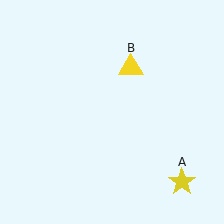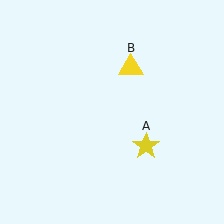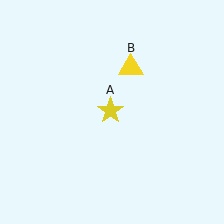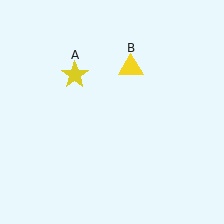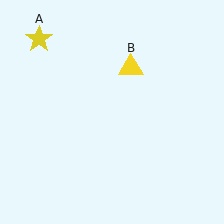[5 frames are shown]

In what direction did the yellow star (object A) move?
The yellow star (object A) moved up and to the left.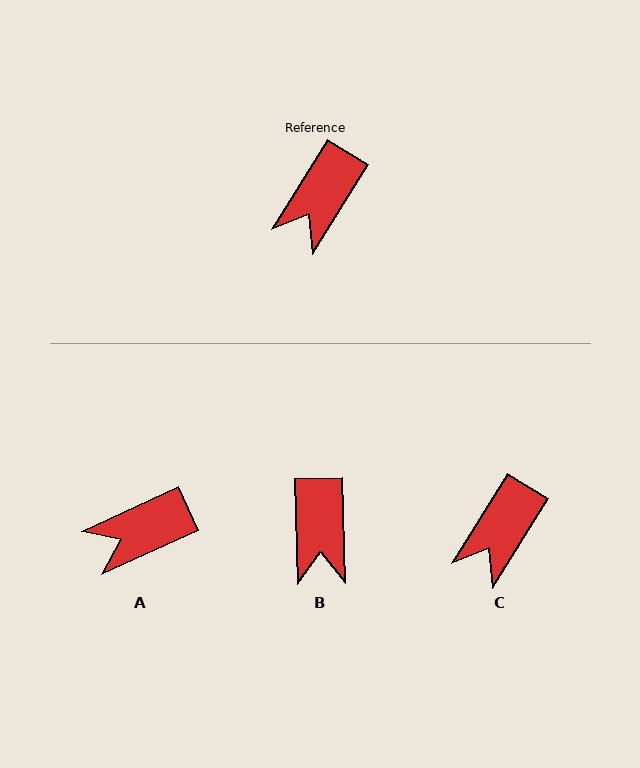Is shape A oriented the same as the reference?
No, it is off by about 33 degrees.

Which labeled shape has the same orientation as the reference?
C.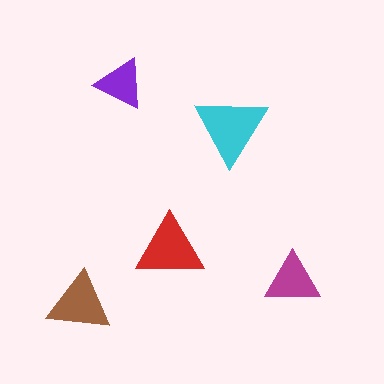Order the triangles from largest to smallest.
the cyan one, the red one, the brown one, the magenta one, the purple one.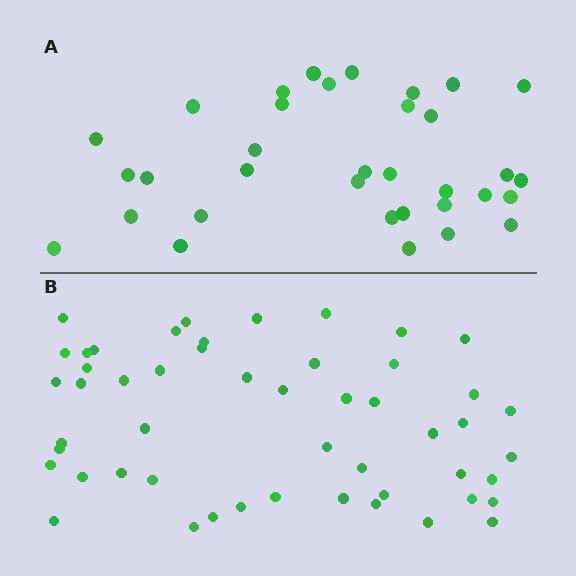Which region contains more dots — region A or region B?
Region B (the bottom region) has more dots.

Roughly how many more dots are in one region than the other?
Region B has approximately 15 more dots than region A.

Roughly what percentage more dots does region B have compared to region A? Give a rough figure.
About 50% more.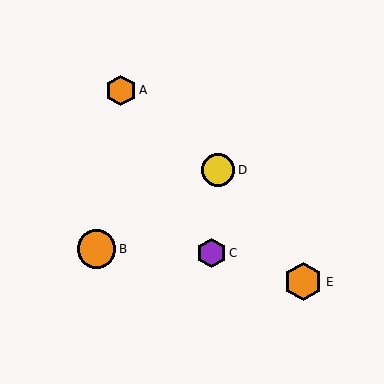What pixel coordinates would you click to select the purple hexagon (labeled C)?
Click at (212, 253) to select the purple hexagon C.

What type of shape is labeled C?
Shape C is a purple hexagon.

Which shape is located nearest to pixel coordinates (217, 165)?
The yellow circle (labeled D) at (218, 170) is nearest to that location.